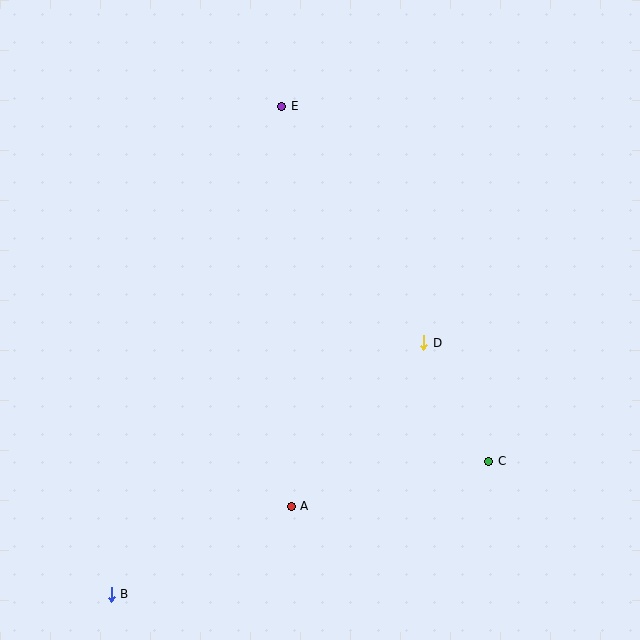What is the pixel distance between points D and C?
The distance between D and C is 135 pixels.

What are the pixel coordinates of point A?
Point A is at (291, 506).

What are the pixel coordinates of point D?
Point D is at (424, 343).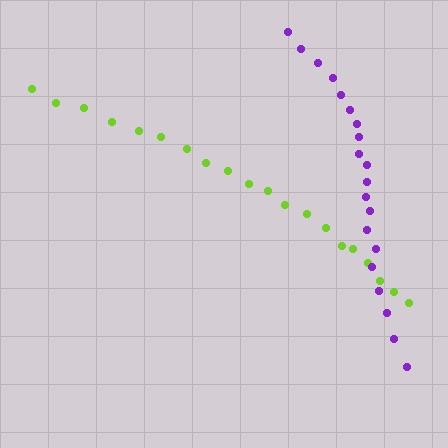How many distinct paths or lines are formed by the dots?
There are 2 distinct paths.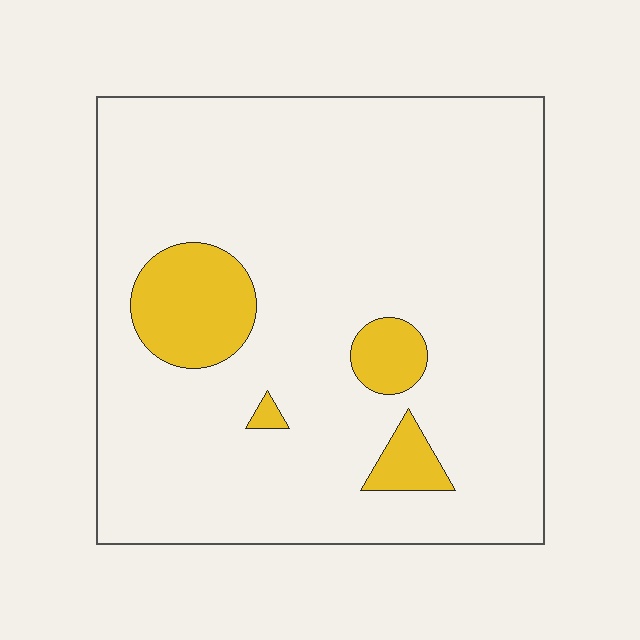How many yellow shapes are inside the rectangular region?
4.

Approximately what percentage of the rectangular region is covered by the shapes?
Approximately 10%.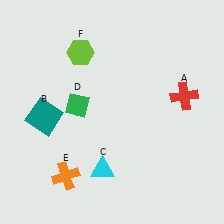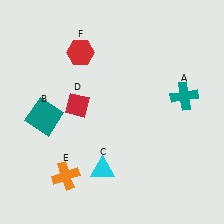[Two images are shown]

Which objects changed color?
A changed from red to teal. D changed from green to red. F changed from lime to red.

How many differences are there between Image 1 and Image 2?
There are 3 differences between the two images.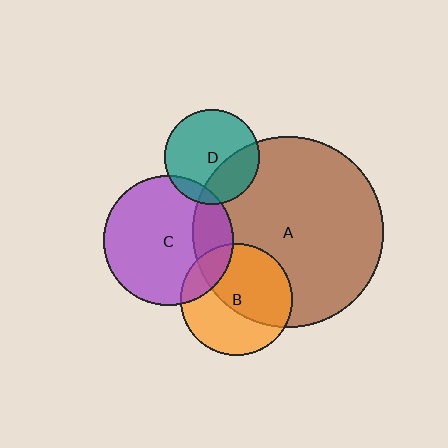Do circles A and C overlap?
Yes.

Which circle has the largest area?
Circle A (brown).